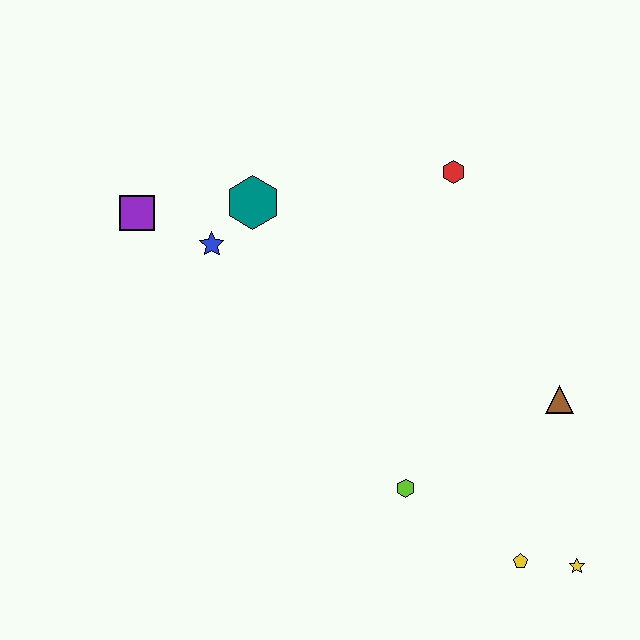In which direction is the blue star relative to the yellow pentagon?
The blue star is above the yellow pentagon.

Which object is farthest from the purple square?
The yellow star is farthest from the purple square.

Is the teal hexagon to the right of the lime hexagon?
No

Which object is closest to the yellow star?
The yellow pentagon is closest to the yellow star.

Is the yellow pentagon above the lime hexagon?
No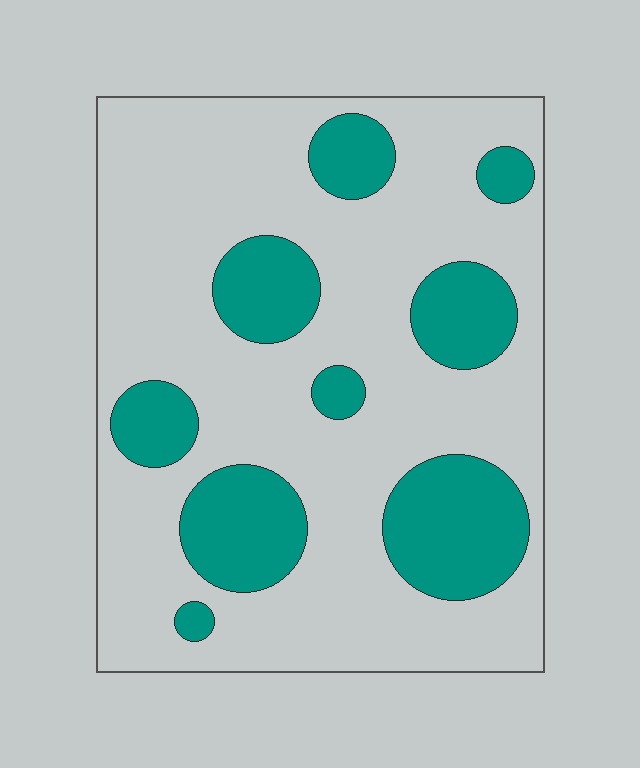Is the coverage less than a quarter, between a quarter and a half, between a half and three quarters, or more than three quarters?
Between a quarter and a half.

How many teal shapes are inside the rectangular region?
9.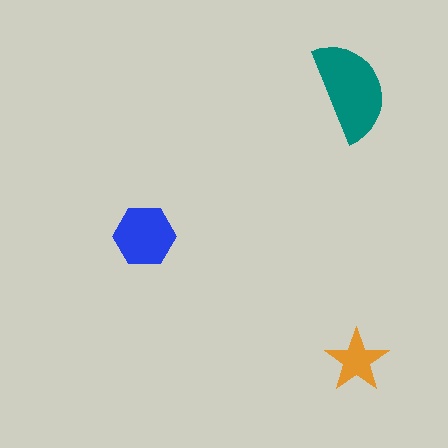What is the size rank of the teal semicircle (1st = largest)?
1st.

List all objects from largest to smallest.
The teal semicircle, the blue hexagon, the orange star.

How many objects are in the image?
There are 3 objects in the image.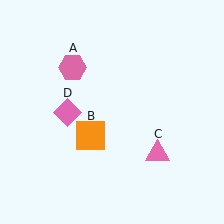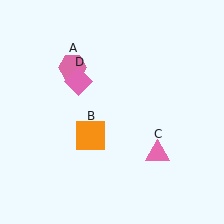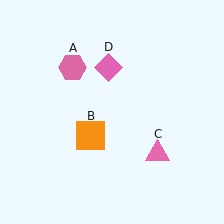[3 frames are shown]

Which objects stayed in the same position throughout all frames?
Pink hexagon (object A) and orange square (object B) and pink triangle (object C) remained stationary.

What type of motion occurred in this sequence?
The pink diamond (object D) rotated clockwise around the center of the scene.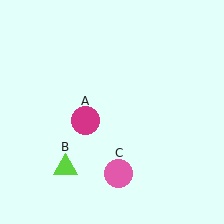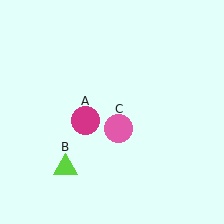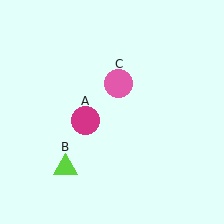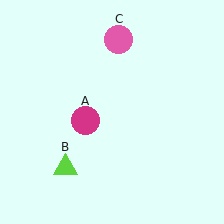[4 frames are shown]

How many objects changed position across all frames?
1 object changed position: pink circle (object C).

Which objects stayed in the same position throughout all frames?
Magenta circle (object A) and lime triangle (object B) remained stationary.